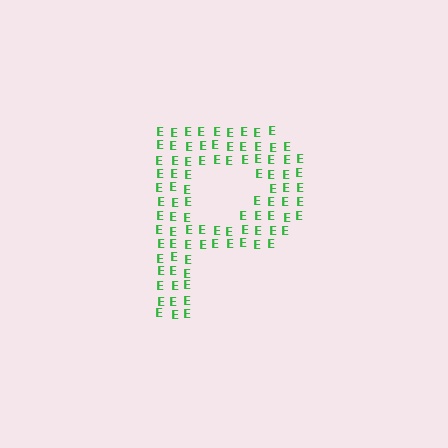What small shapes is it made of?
It is made of small letter E's.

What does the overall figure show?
The overall figure shows the letter P.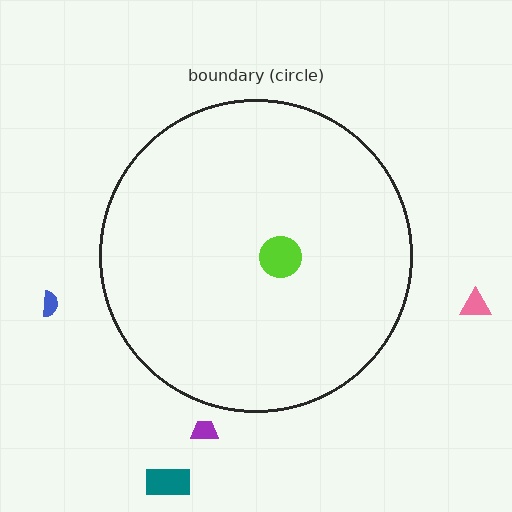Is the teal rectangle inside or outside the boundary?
Outside.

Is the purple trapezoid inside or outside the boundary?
Outside.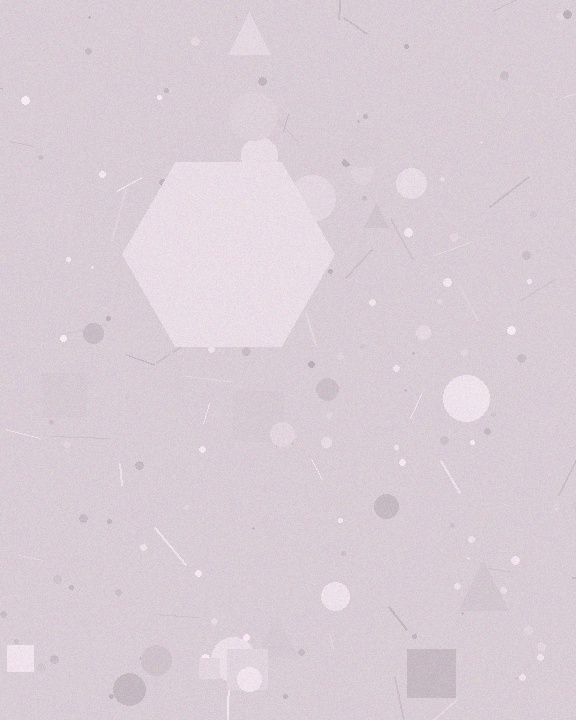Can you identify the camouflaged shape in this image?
The camouflaged shape is a hexagon.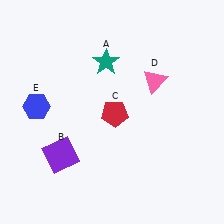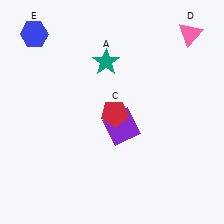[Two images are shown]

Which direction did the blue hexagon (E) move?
The blue hexagon (E) moved up.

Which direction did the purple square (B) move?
The purple square (B) moved right.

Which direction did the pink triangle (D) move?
The pink triangle (D) moved up.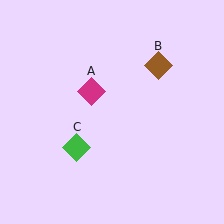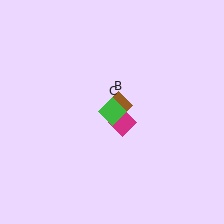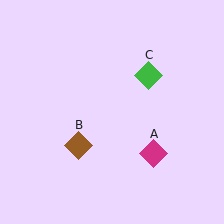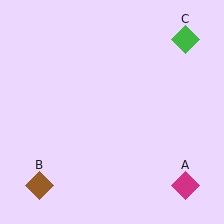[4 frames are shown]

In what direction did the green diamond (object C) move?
The green diamond (object C) moved up and to the right.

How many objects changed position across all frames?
3 objects changed position: magenta diamond (object A), brown diamond (object B), green diamond (object C).